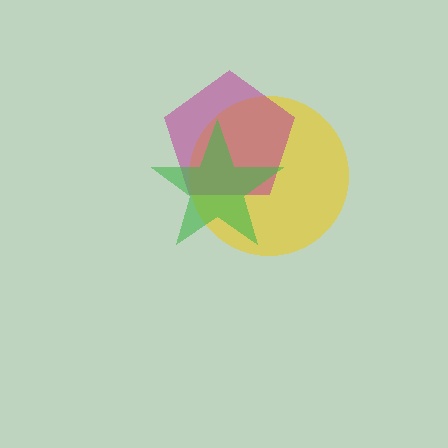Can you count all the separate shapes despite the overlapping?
Yes, there are 3 separate shapes.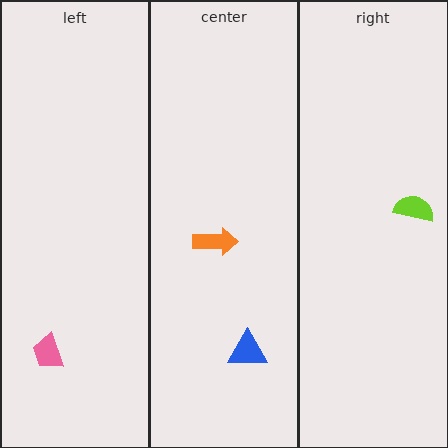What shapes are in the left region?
The pink trapezoid.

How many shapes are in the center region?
2.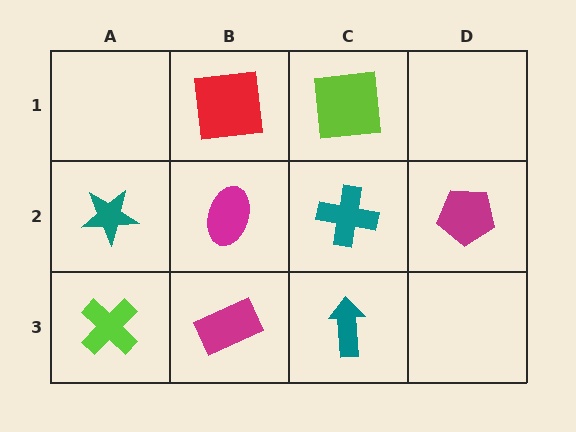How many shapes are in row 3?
3 shapes.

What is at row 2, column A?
A teal star.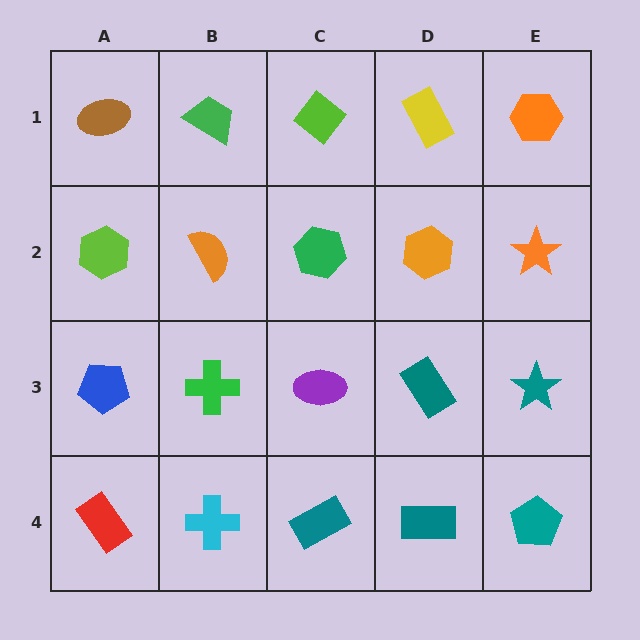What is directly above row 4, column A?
A blue pentagon.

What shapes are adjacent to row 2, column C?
A lime diamond (row 1, column C), a purple ellipse (row 3, column C), an orange semicircle (row 2, column B), an orange hexagon (row 2, column D).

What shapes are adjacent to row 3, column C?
A green hexagon (row 2, column C), a teal rectangle (row 4, column C), a green cross (row 3, column B), a teal rectangle (row 3, column D).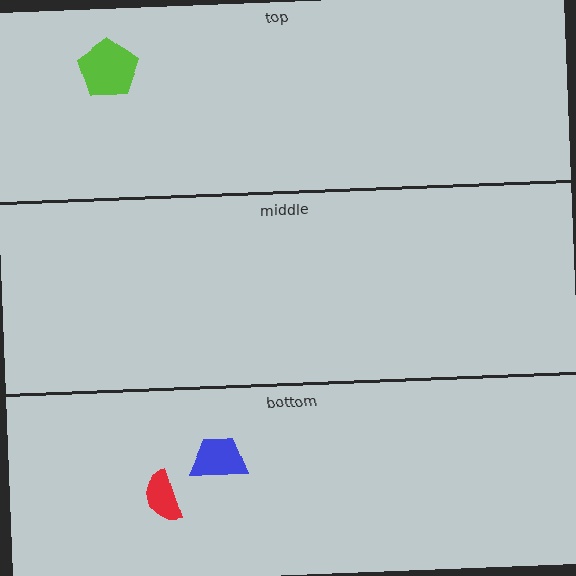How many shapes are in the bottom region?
2.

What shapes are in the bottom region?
The red semicircle, the blue trapezoid.